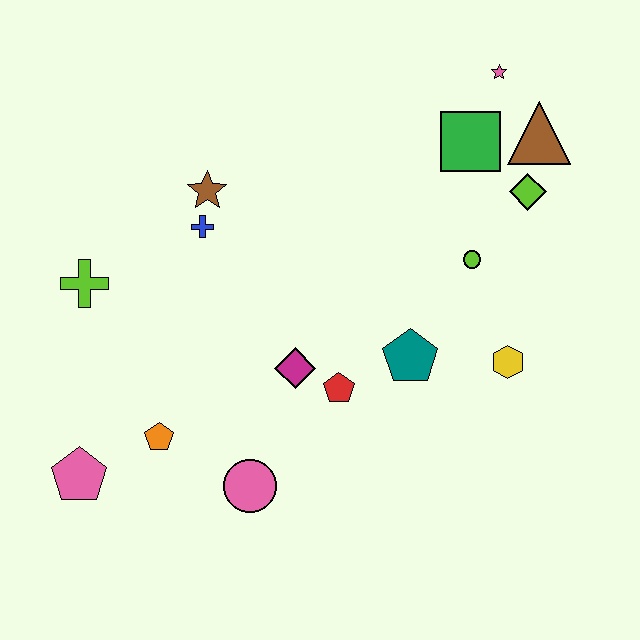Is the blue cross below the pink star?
Yes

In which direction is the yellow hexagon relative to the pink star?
The yellow hexagon is below the pink star.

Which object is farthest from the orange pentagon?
The pink star is farthest from the orange pentagon.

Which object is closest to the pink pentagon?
The orange pentagon is closest to the pink pentagon.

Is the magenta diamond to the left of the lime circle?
Yes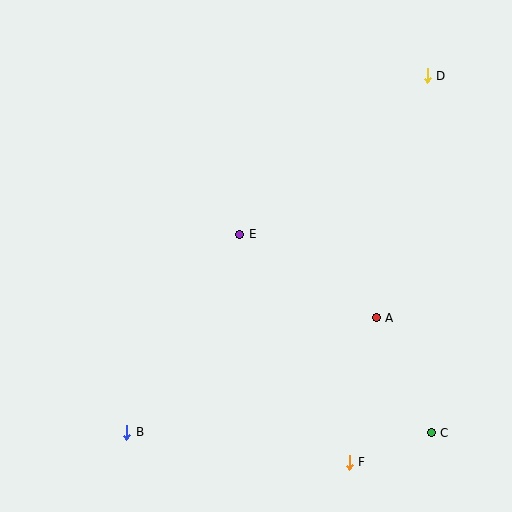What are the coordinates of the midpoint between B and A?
The midpoint between B and A is at (252, 375).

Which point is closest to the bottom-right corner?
Point C is closest to the bottom-right corner.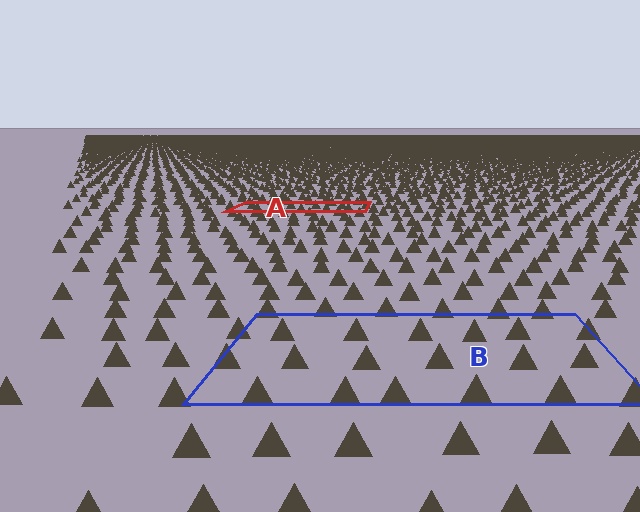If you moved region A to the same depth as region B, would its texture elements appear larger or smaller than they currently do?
They would appear larger. At a closer depth, the same texture elements are projected at a bigger on-screen size.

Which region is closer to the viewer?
Region B is closer. The texture elements there are larger and more spread out.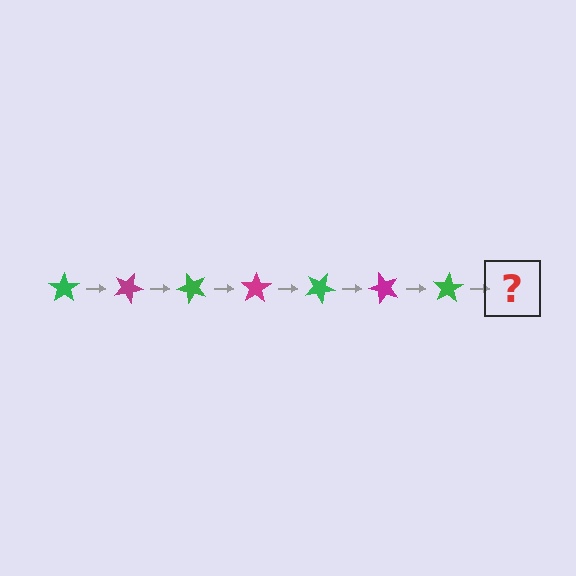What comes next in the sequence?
The next element should be a magenta star, rotated 175 degrees from the start.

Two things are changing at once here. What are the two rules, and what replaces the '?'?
The two rules are that it rotates 25 degrees each step and the color cycles through green and magenta. The '?' should be a magenta star, rotated 175 degrees from the start.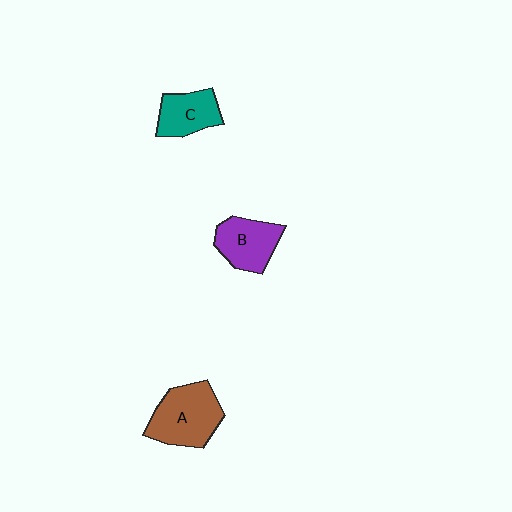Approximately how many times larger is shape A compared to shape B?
Approximately 1.3 times.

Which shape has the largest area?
Shape A (brown).